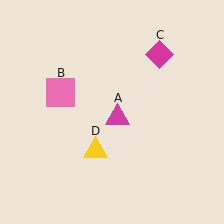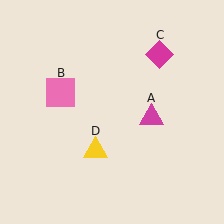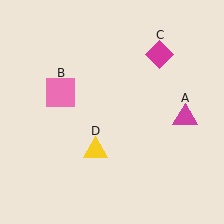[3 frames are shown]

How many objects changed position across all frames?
1 object changed position: magenta triangle (object A).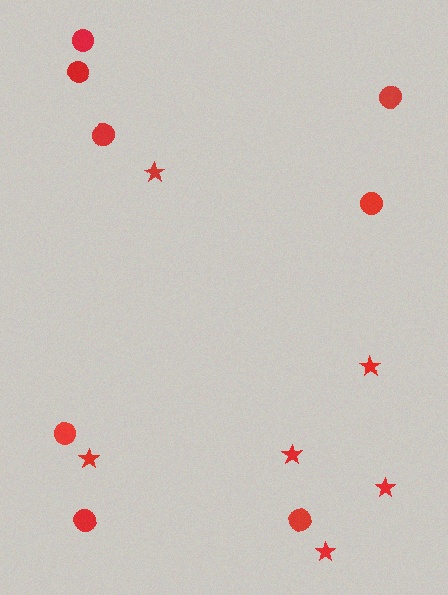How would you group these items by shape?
There are 2 groups: one group of stars (6) and one group of circles (8).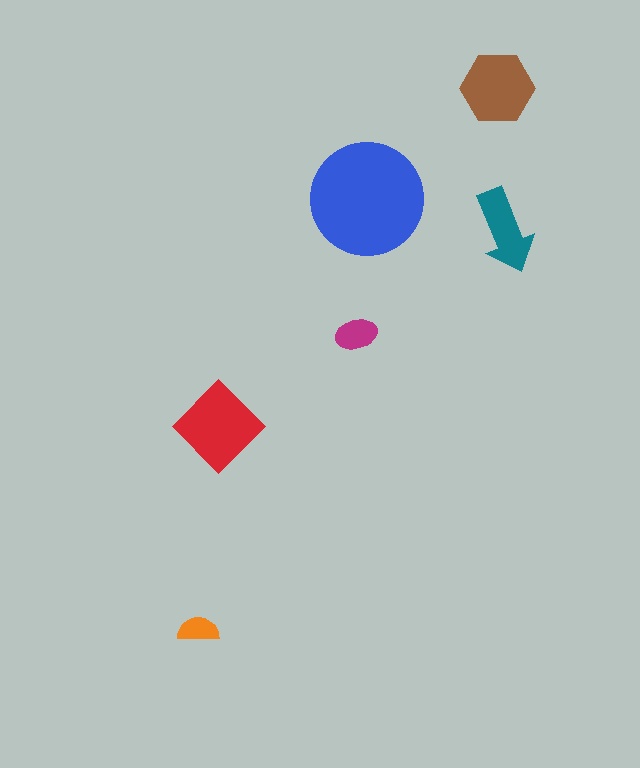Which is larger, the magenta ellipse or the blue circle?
The blue circle.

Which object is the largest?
The blue circle.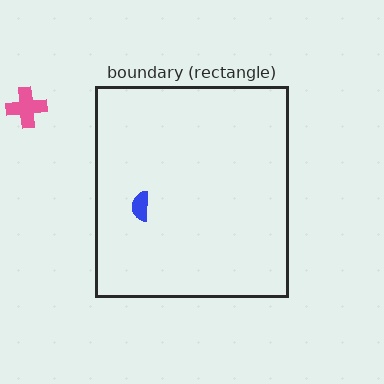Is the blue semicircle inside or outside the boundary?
Inside.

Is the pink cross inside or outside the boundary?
Outside.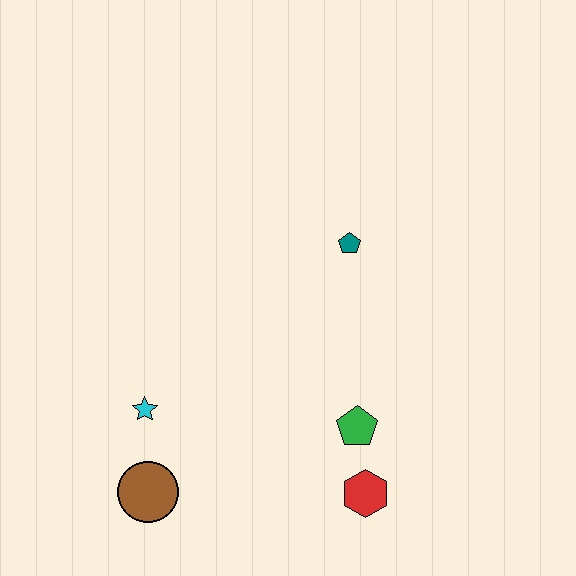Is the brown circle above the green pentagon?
No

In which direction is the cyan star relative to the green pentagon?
The cyan star is to the left of the green pentagon.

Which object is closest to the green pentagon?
The red hexagon is closest to the green pentagon.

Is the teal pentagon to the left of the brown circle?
No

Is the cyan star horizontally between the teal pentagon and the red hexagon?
No